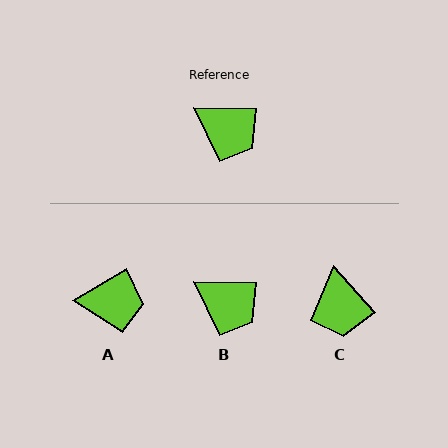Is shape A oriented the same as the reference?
No, it is off by about 32 degrees.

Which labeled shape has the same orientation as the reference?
B.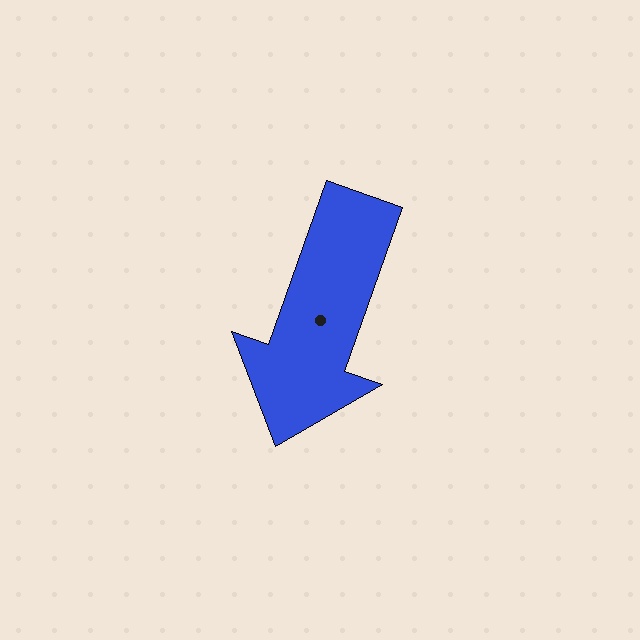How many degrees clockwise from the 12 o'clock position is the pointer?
Approximately 199 degrees.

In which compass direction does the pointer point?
South.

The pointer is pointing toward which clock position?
Roughly 7 o'clock.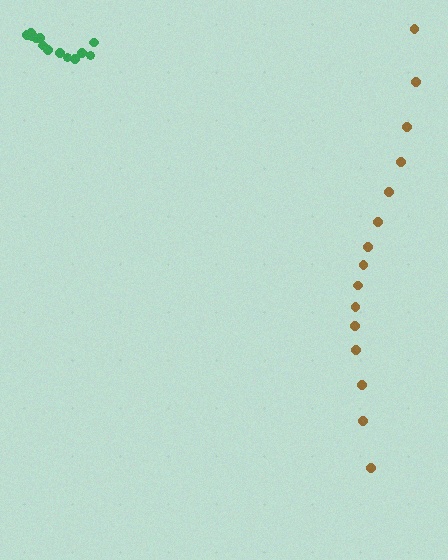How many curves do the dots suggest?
There are 2 distinct paths.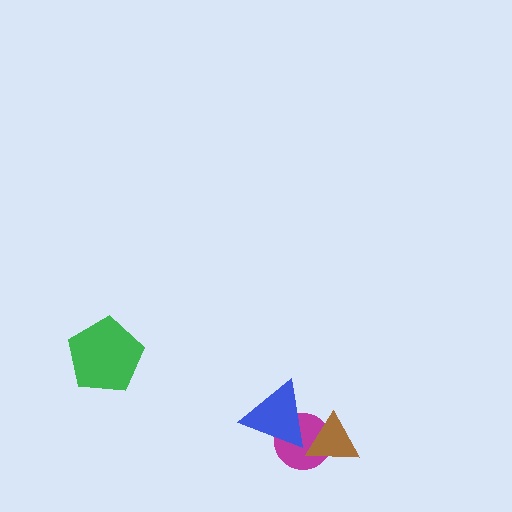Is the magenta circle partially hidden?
Yes, it is partially covered by another shape.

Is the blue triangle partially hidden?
Yes, it is partially covered by another shape.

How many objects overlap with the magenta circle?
2 objects overlap with the magenta circle.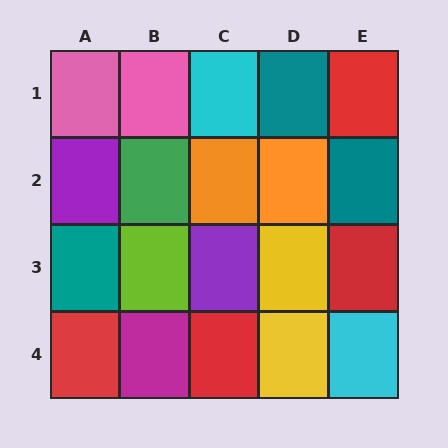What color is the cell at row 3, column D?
Yellow.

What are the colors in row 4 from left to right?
Red, magenta, red, yellow, cyan.